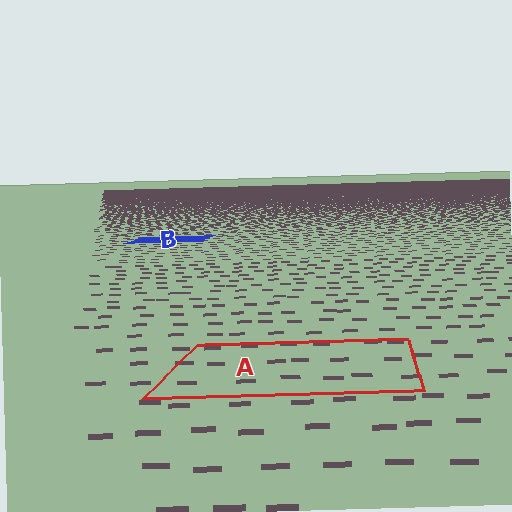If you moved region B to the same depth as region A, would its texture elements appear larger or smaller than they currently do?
They would appear larger. At a closer depth, the same texture elements are projected at a bigger on-screen size.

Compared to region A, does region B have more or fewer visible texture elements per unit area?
Region B has more texture elements per unit area — they are packed more densely because it is farther away.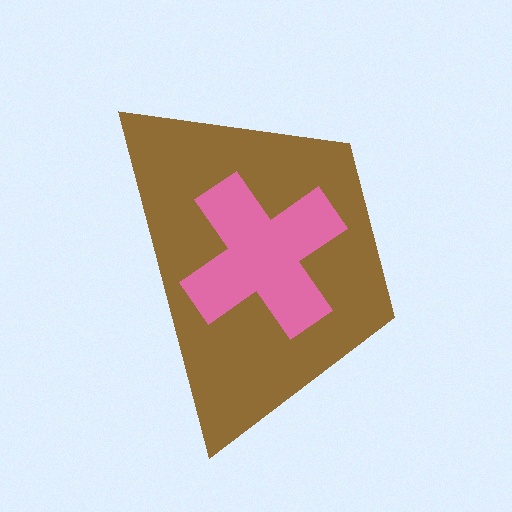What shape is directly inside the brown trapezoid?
The pink cross.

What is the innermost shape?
The pink cross.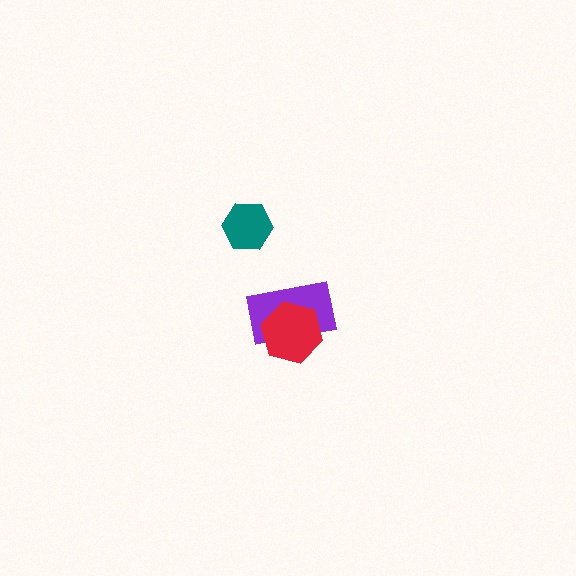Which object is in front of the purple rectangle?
The red hexagon is in front of the purple rectangle.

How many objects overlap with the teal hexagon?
0 objects overlap with the teal hexagon.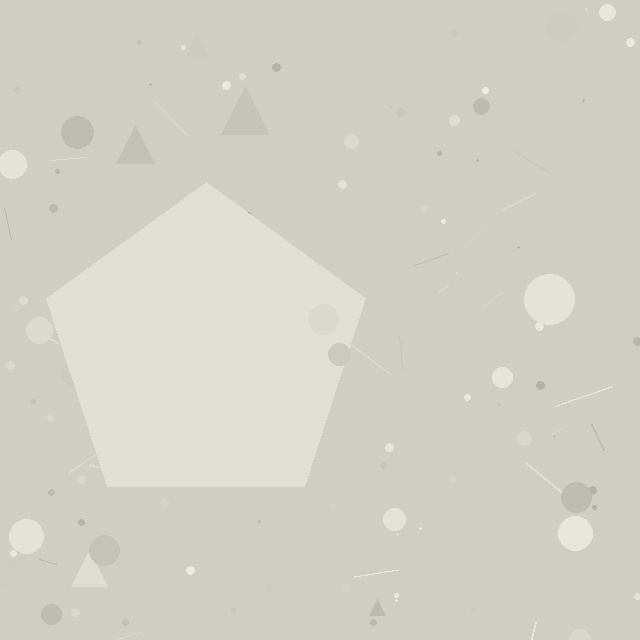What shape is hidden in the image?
A pentagon is hidden in the image.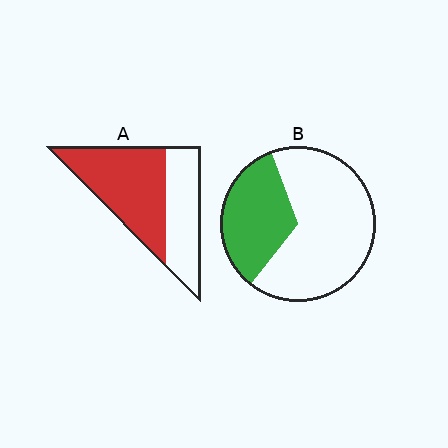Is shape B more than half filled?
No.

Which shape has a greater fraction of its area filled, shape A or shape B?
Shape A.